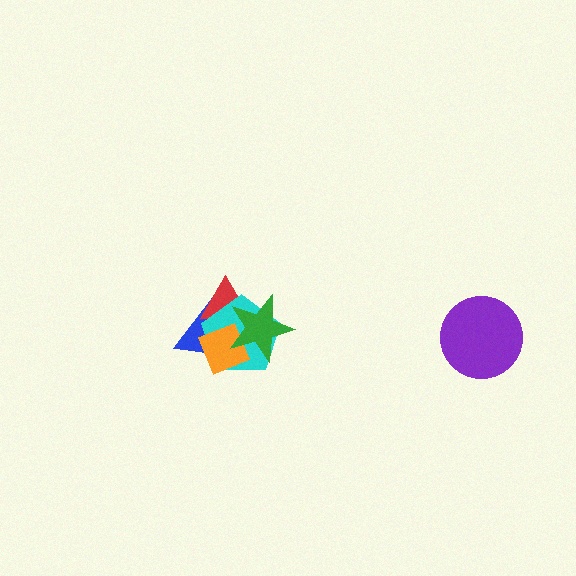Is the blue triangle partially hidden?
Yes, it is partially covered by another shape.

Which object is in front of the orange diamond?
The green star is in front of the orange diamond.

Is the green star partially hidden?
No, no other shape covers it.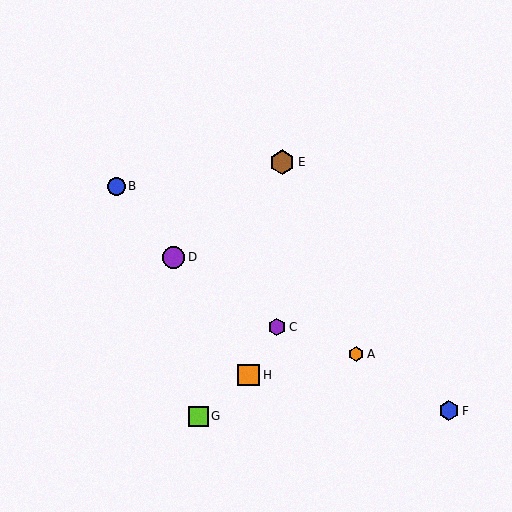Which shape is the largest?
The brown hexagon (labeled E) is the largest.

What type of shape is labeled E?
Shape E is a brown hexagon.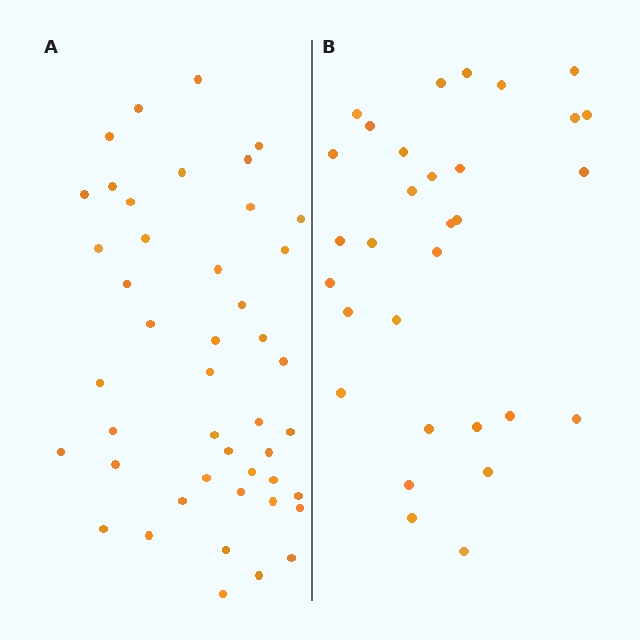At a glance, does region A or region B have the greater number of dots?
Region A (the left region) has more dots.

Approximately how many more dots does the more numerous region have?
Region A has approximately 15 more dots than region B.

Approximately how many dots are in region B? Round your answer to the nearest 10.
About 30 dots. (The exact count is 31, which rounds to 30.)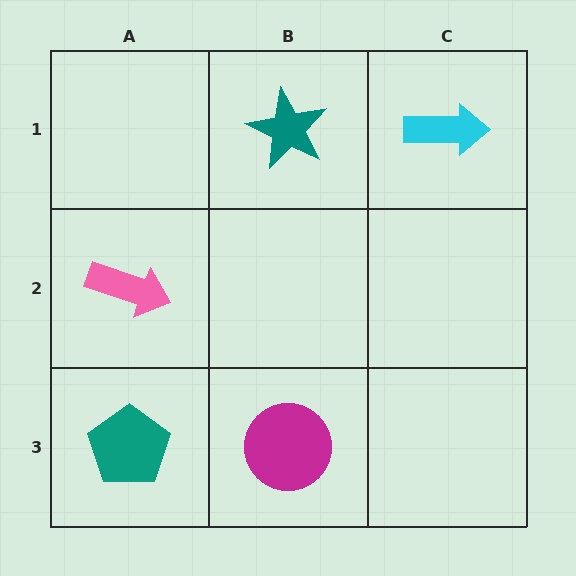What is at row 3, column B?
A magenta circle.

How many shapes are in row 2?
1 shape.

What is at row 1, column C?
A cyan arrow.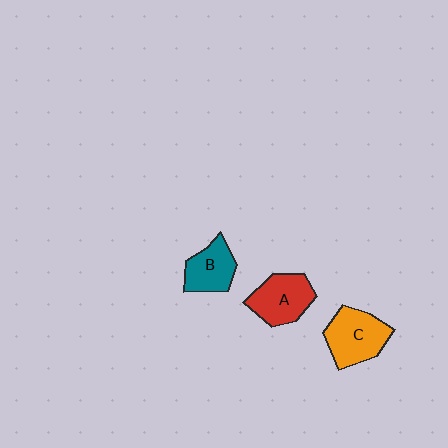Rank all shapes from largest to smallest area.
From largest to smallest: C (orange), A (red), B (teal).